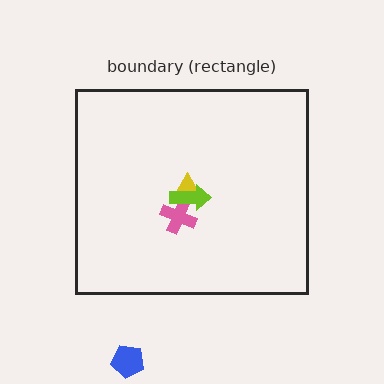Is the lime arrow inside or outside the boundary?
Inside.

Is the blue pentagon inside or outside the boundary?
Outside.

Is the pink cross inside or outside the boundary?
Inside.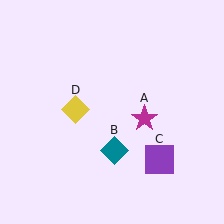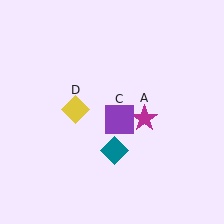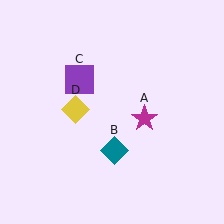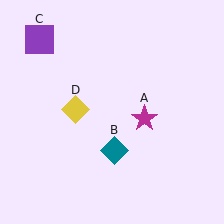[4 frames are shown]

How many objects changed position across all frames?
1 object changed position: purple square (object C).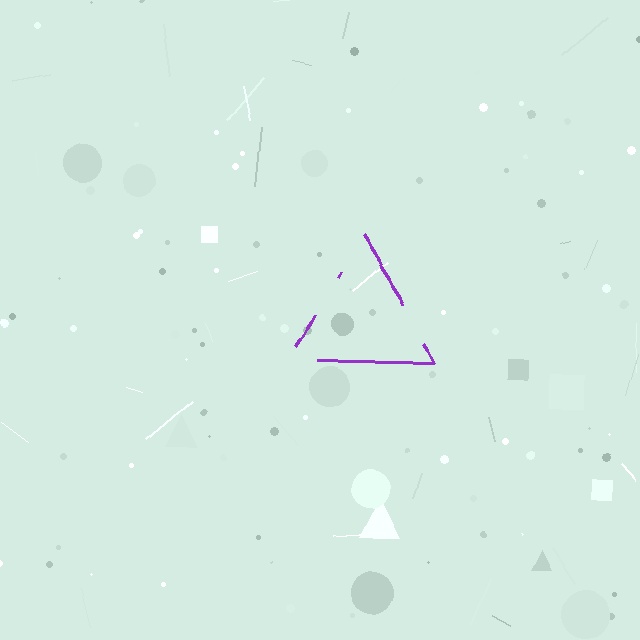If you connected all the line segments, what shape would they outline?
They would outline a triangle.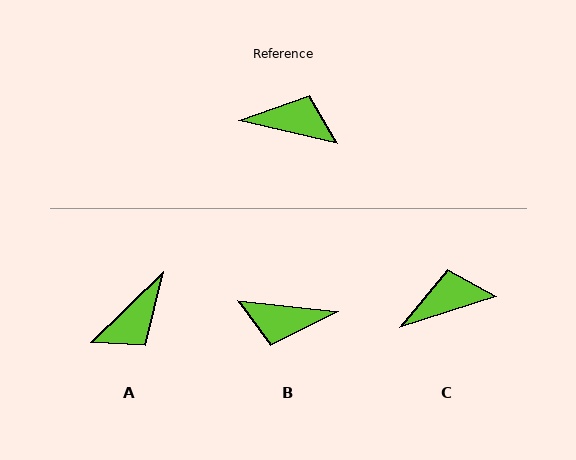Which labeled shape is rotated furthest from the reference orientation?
B, about 173 degrees away.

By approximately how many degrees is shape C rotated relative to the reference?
Approximately 31 degrees counter-clockwise.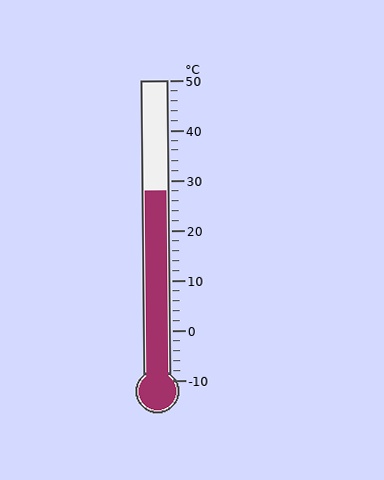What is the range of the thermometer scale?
The thermometer scale ranges from -10°C to 50°C.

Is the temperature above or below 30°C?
The temperature is below 30°C.